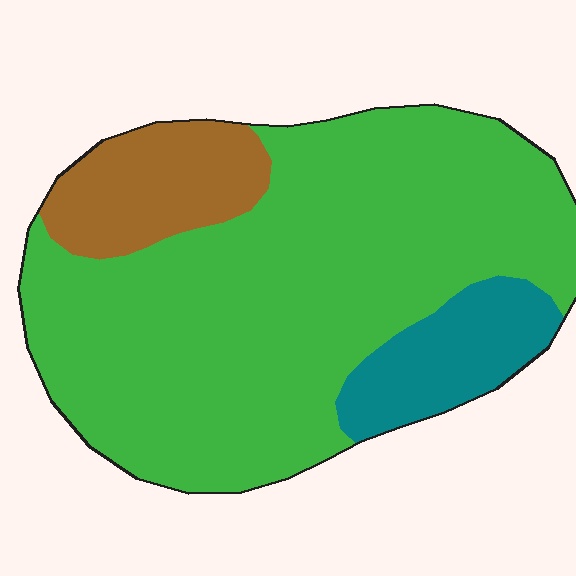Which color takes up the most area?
Green, at roughly 75%.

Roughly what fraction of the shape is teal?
Teal covers roughly 10% of the shape.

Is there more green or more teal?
Green.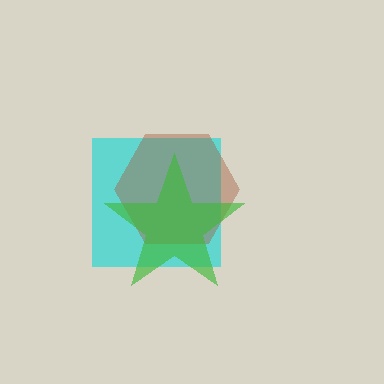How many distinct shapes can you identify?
There are 3 distinct shapes: a cyan square, a brown hexagon, a green star.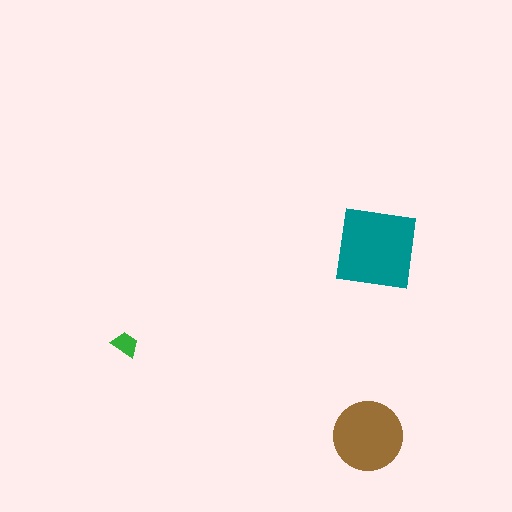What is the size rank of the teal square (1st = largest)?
1st.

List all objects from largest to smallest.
The teal square, the brown circle, the green trapezoid.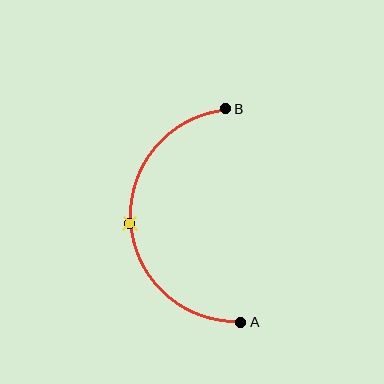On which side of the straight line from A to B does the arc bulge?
The arc bulges to the left of the straight line connecting A and B.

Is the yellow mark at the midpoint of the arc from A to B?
Yes. The yellow mark lies on the arc at equal arc-length from both A and B — it is the arc midpoint.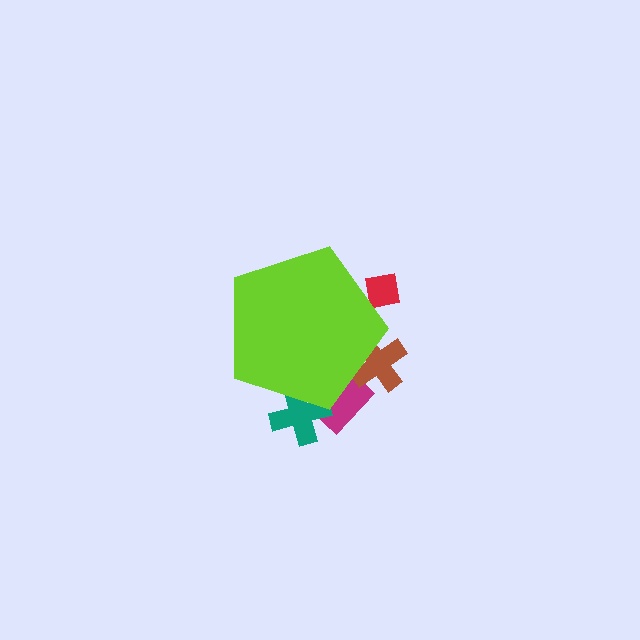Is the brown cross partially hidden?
Yes, the brown cross is partially hidden behind the lime pentagon.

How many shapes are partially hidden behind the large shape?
4 shapes are partially hidden.